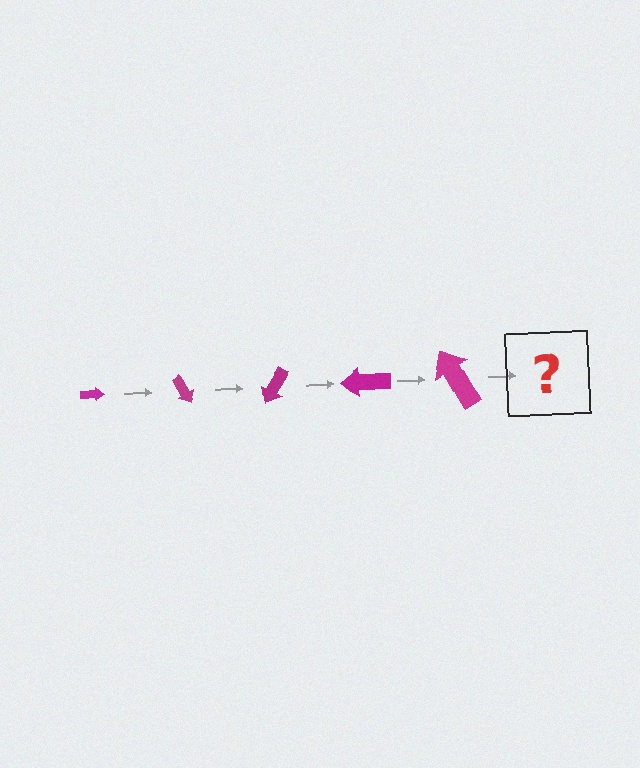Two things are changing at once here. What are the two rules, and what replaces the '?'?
The two rules are that the arrow grows larger each step and it rotates 60 degrees each step. The '?' should be an arrow, larger than the previous one and rotated 300 degrees from the start.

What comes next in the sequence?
The next element should be an arrow, larger than the previous one and rotated 300 degrees from the start.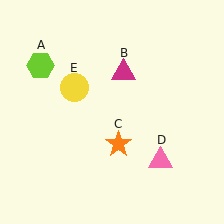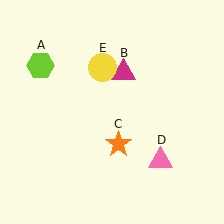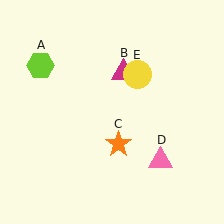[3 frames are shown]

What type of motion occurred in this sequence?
The yellow circle (object E) rotated clockwise around the center of the scene.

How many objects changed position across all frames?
1 object changed position: yellow circle (object E).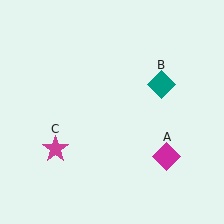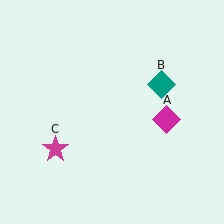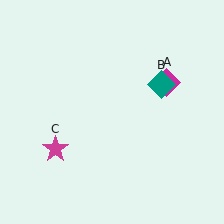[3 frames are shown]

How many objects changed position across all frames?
1 object changed position: magenta diamond (object A).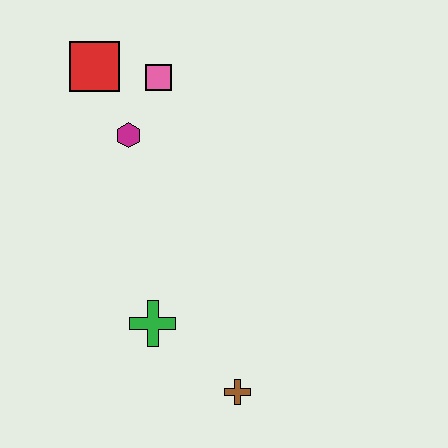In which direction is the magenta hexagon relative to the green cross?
The magenta hexagon is above the green cross.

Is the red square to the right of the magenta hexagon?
No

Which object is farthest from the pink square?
The brown cross is farthest from the pink square.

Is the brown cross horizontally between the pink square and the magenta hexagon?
No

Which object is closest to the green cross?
The brown cross is closest to the green cross.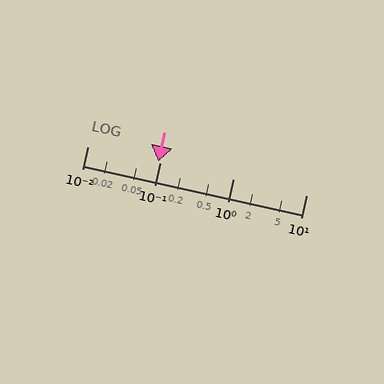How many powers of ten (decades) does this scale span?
The scale spans 3 decades, from 0.01 to 10.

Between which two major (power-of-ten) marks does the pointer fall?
The pointer is between 0.01 and 0.1.